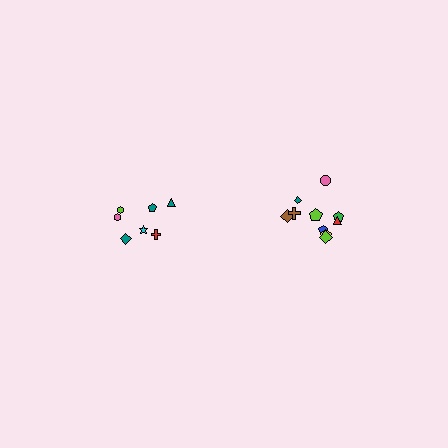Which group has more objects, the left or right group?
The right group.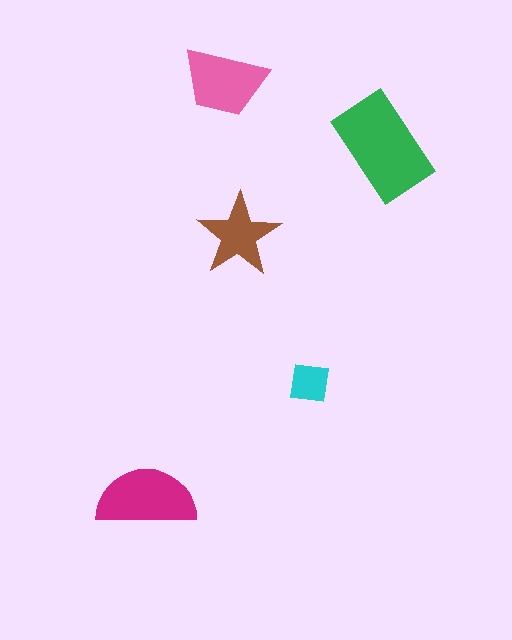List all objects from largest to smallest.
The green rectangle, the magenta semicircle, the pink trapezoid, the brown star, the cyan square.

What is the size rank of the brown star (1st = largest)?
4th.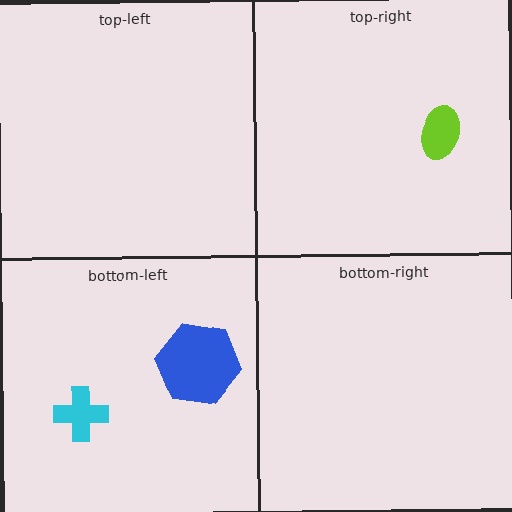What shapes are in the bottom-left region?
The cyan cross, the blue hexagon.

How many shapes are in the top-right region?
1.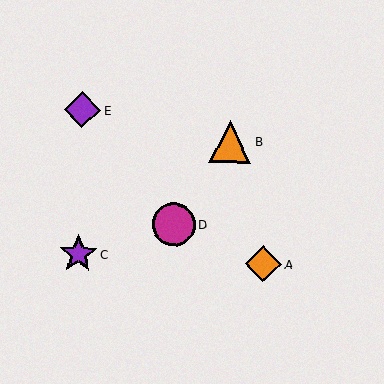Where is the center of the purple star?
The center of the purple star is at (78, 254).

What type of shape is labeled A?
Shape A is an orange diamond.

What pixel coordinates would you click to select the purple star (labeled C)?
Click at (78, 254) to select the purple star C.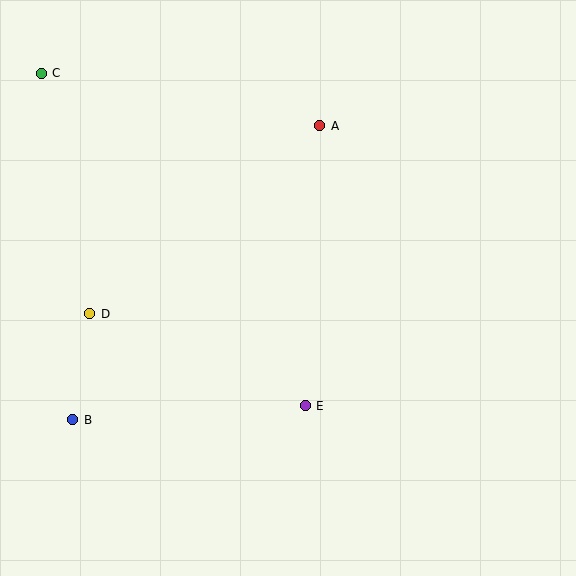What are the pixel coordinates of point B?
Point B is at (73, 420).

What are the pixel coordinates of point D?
Point D is at (90, 314).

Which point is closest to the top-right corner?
Point A is closest to the top-right corner.